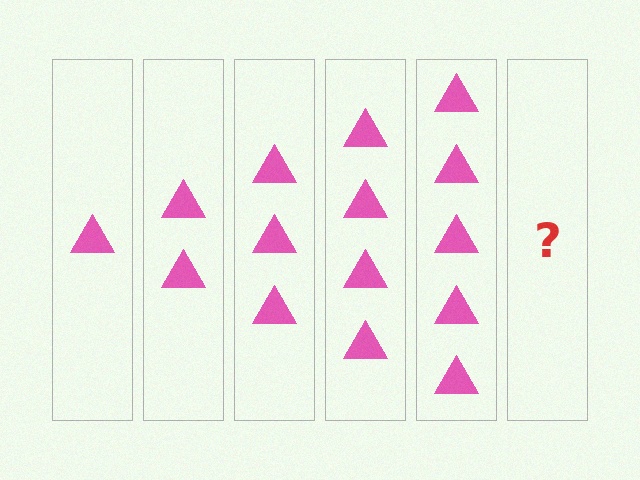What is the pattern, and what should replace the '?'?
The pattern is that each step adds one more triangle. The '?' should be 6 triangles.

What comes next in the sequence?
The next element should be 6 triangles.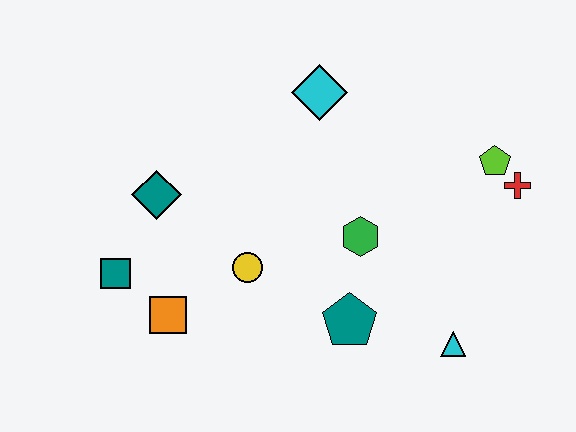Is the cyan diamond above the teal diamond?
Yes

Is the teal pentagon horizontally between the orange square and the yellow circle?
No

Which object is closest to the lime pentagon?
The red cross is closest to the lime pentagon.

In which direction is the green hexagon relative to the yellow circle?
The green hexagon is to the right of the yellow circle.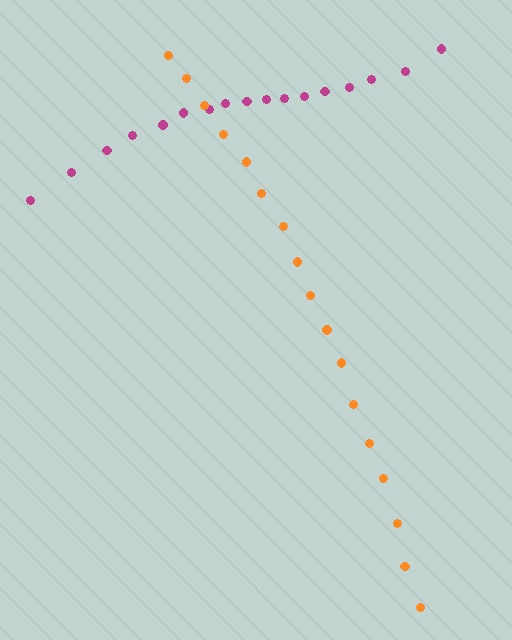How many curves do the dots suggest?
There are 2 distinct paths.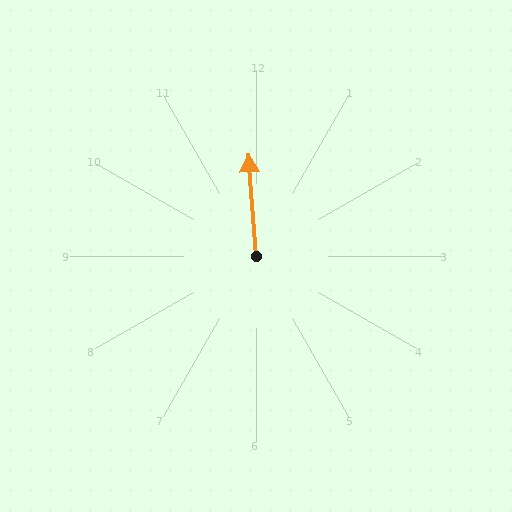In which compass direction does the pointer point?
North.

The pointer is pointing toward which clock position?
Roughly 12 o'clock.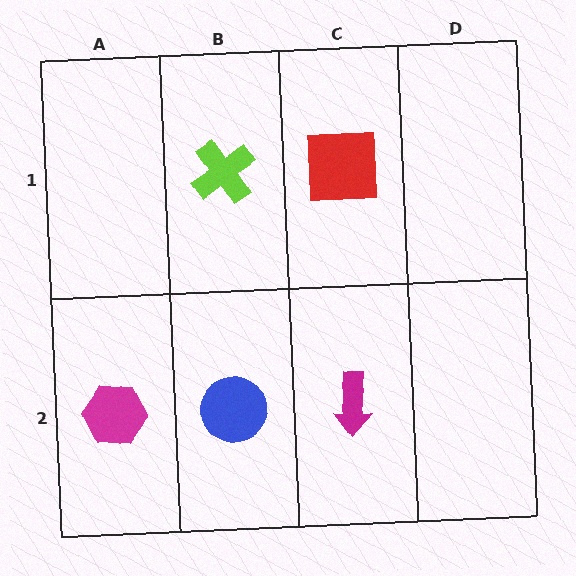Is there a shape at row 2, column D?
No, that cell is empty.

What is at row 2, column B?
A blue circle.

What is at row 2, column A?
A magenta hexagon.